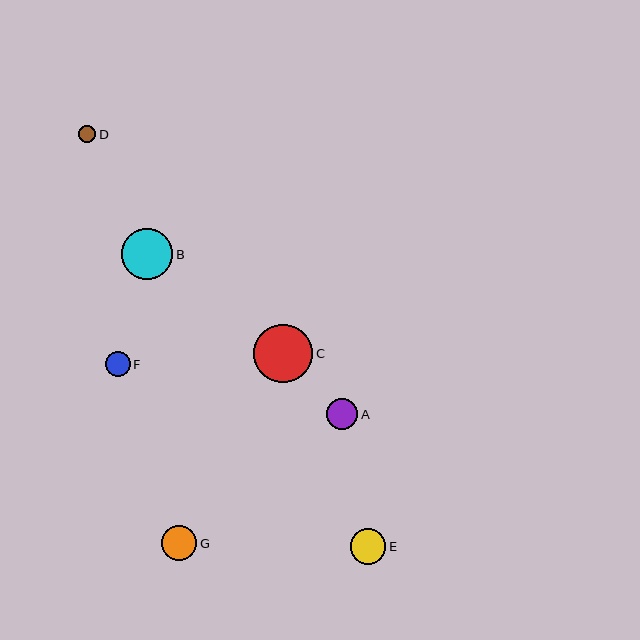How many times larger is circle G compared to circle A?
Circle G is approximately 1.1 times the size of circle A.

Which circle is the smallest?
Circle D is the smallest with a size of approximately 17 pixels.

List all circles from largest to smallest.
From largest to smallest: C, B, E, G, A, F, D.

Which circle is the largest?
Circle C is the largest with a size of approximately 59 pixels.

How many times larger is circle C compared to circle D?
Circle C is approximately 3.4 times the size of circle D.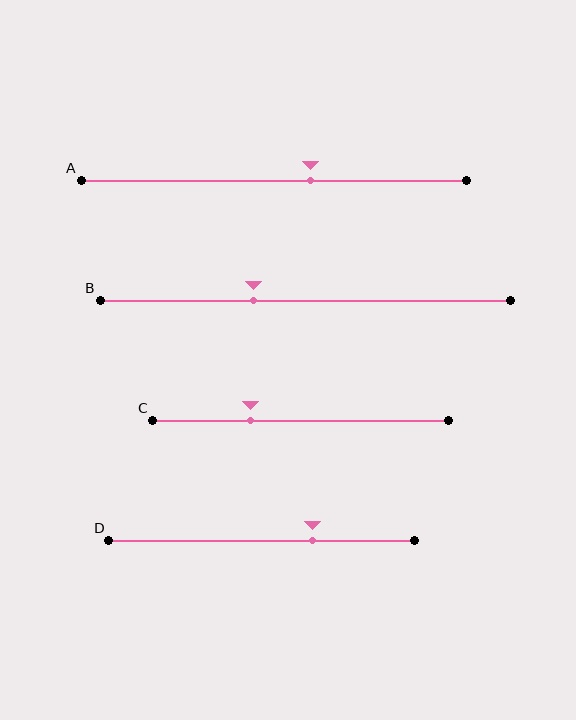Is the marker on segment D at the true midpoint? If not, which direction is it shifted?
No, the marker on segment D is shifted to the right by about 17% of the segment length.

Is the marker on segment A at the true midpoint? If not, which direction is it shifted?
No, the marker on segment A is shifted to the right by about 10% of the segment length.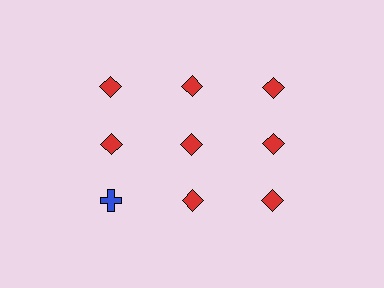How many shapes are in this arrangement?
There are 9 shapes arranged in a grid pattern.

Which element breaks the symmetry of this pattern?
The blue cross in the third row, leftmost column breaks the symmetry. All other shapes are red diamonds.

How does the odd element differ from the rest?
It differs in both color (blue instead of red) and shape (cross instead of diamond).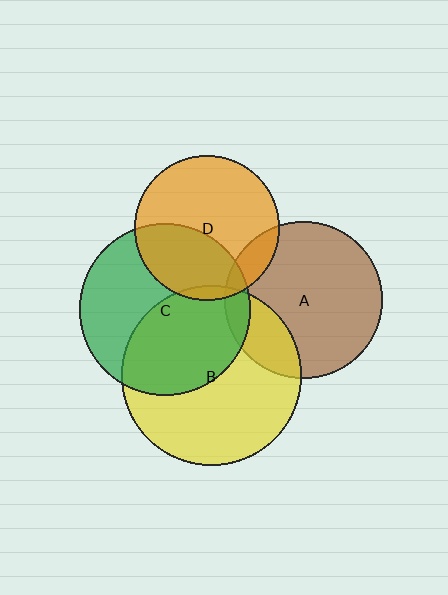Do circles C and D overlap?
Yes.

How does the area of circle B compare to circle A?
Approximately 1.3 times.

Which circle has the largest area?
Circle B (yellow).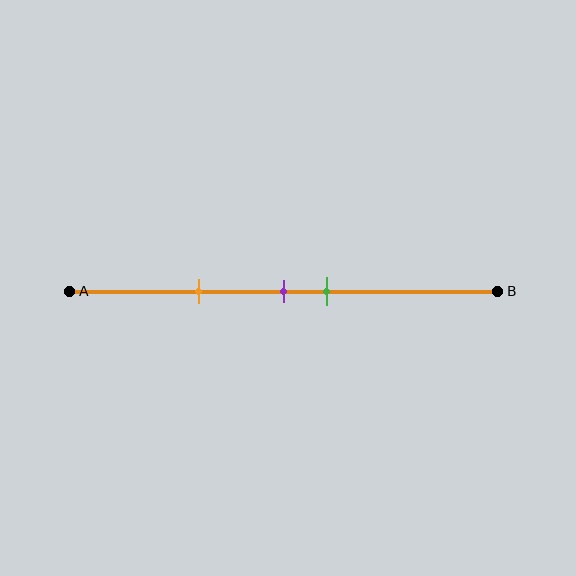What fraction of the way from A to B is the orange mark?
The orange mark is approximately 30% (0.3) of the way from A to B.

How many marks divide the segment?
There are 3 marks dividing the segment.